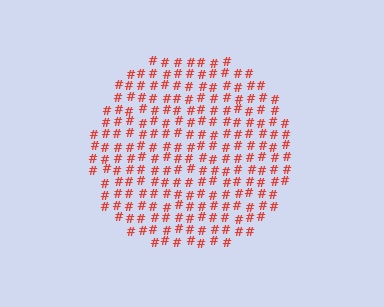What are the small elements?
The small elements are hash symbols.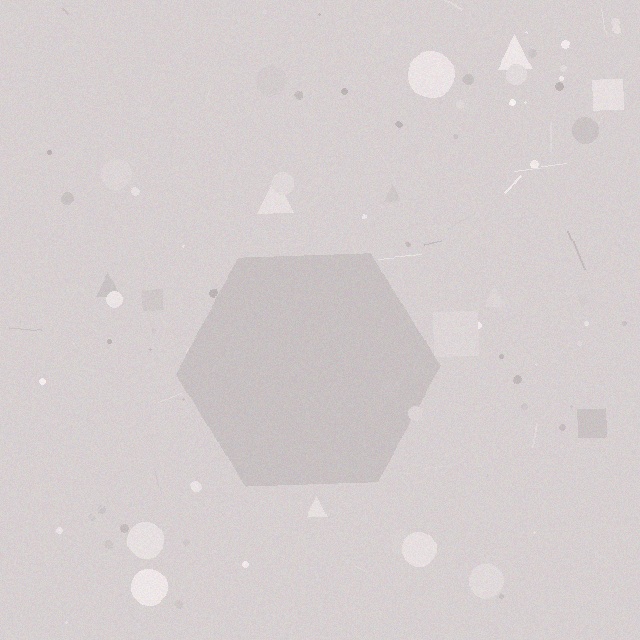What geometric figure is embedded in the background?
A hexagon is embedded in the background.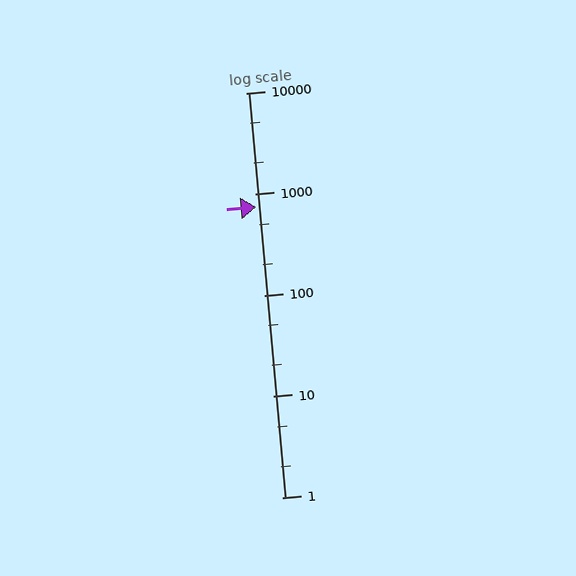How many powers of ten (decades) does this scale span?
The scale spans 4 decades, from 1 to 10000.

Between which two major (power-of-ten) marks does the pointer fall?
The pointer is between 100 and 1000.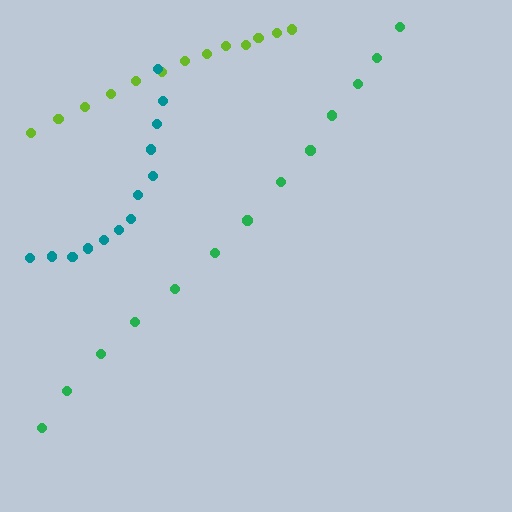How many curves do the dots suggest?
There are 3 distinct paths.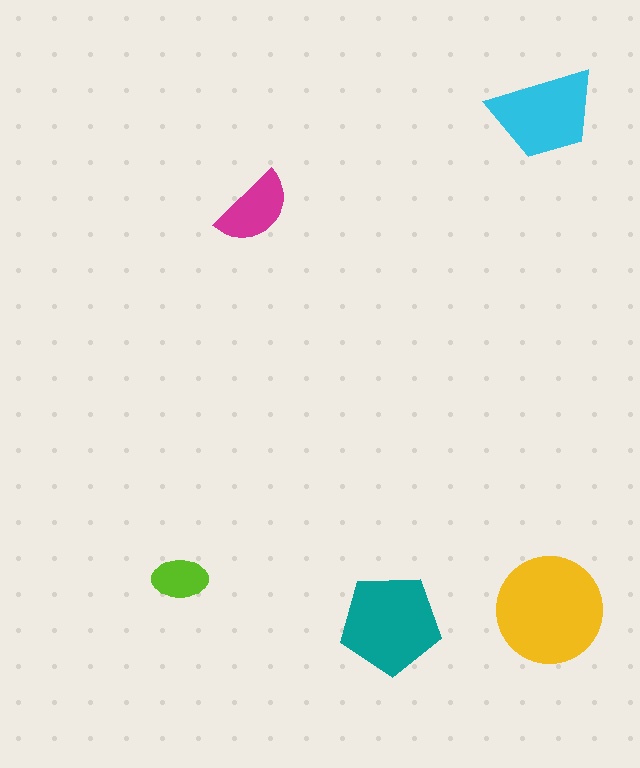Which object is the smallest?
The lime ellipse.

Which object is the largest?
The yellow circle.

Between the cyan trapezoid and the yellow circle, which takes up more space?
The yellow circle.